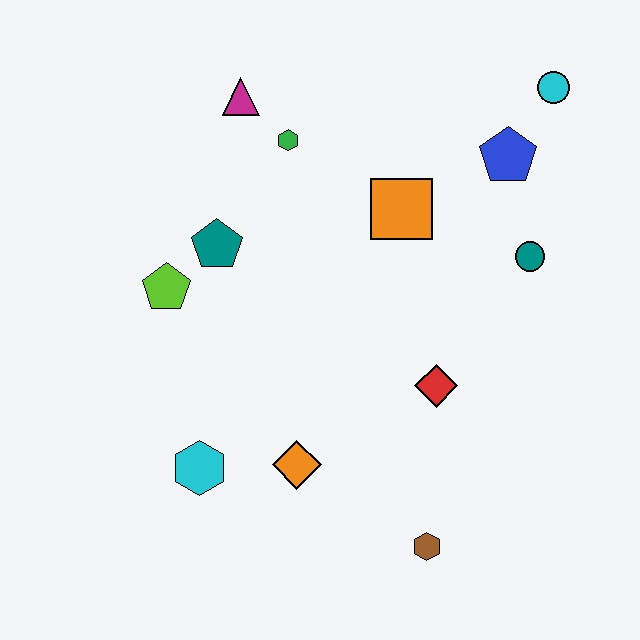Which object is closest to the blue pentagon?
The cyan circle is closest to the blue pentagon.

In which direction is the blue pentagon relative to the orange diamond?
The blue pentagon is above the orange diamond.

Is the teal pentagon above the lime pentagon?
Yes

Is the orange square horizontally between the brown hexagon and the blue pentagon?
No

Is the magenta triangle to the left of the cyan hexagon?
No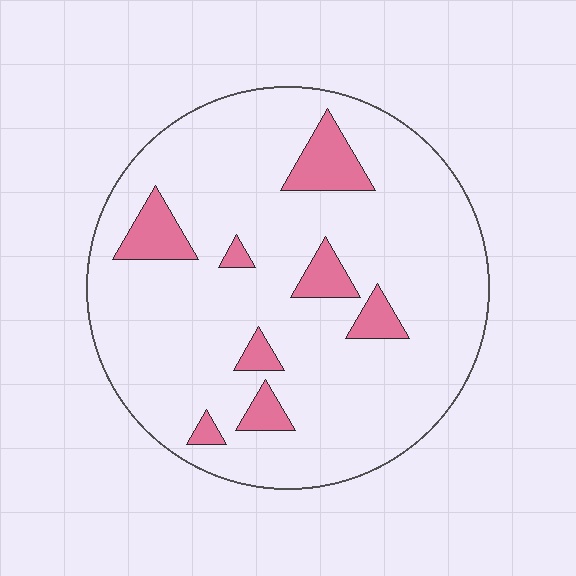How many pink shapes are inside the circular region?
8.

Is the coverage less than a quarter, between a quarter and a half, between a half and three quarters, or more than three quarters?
Less than a quarter.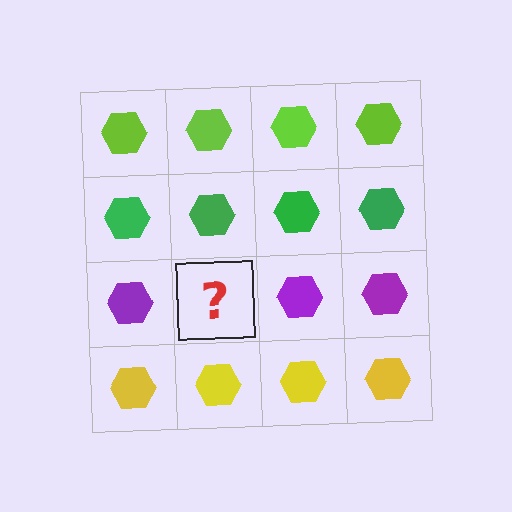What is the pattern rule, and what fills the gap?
The rule is that each row has a consistent color. The gap should be filled with a purple hexagon.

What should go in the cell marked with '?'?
The missing cell should contain a purple hexagon.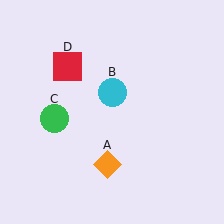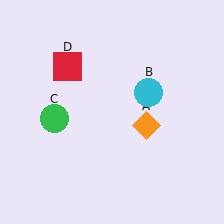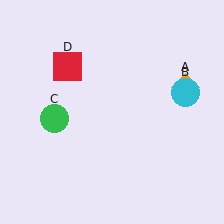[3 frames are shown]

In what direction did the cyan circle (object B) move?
The cyan circle (object B) moved right.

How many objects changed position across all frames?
2 objects changed position: orange diamond (object A), cyan circle (object B).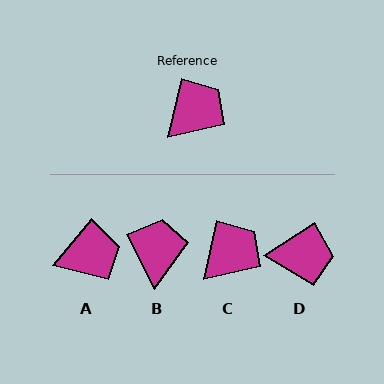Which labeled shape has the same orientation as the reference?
C.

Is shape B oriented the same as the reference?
No, it is off by about 40 degrees.